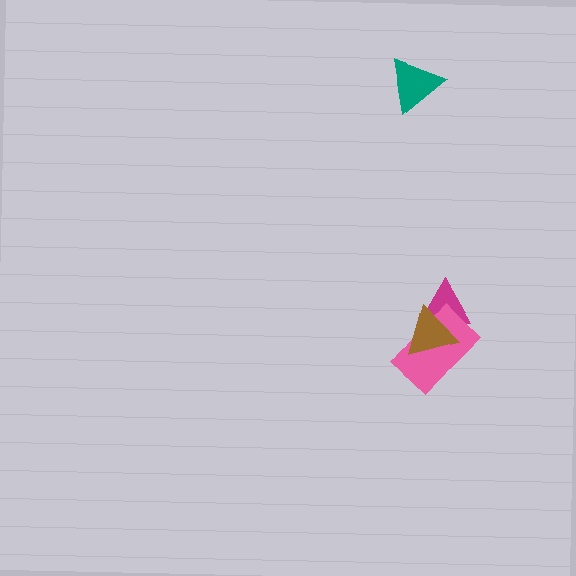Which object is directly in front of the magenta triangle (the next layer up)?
The pink rectangle is directly in front of the magenta triangle.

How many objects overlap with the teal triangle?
0 objects overlap with the teal triangle.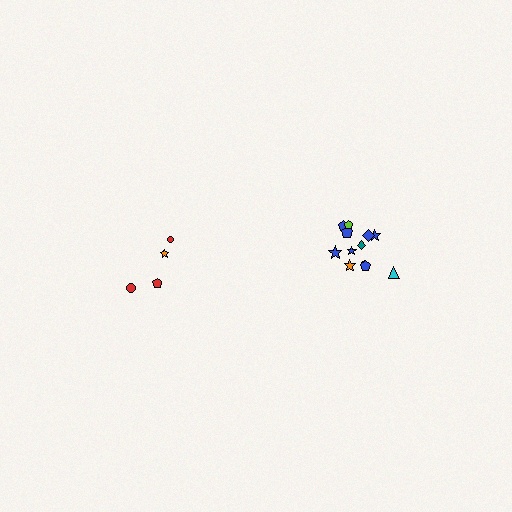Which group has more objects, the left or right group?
The right group.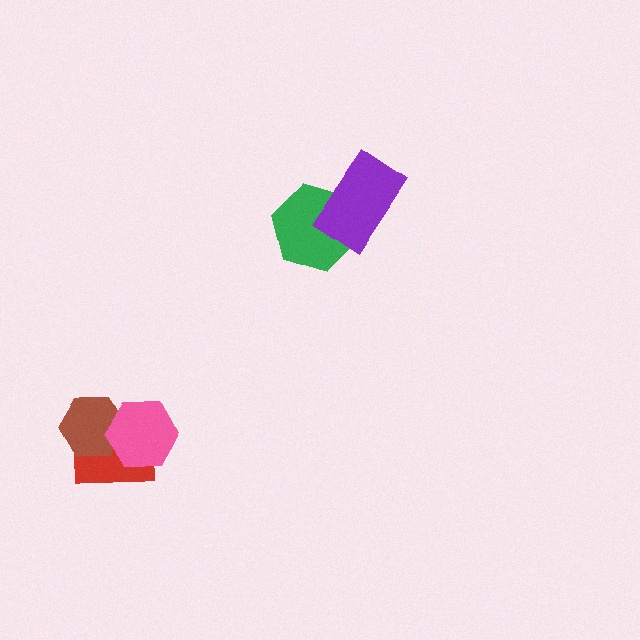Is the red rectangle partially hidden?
Yes, it is partially covered by another shape.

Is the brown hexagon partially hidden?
Yes, it is partially covered by another shape.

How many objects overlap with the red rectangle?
2 objects overlap with the red rectangle.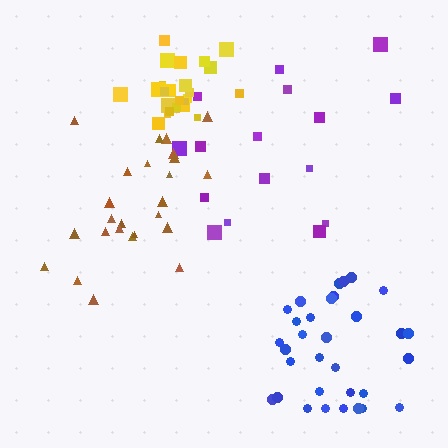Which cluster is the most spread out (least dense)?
Purple.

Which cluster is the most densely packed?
Yellow.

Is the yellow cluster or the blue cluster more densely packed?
Yellow.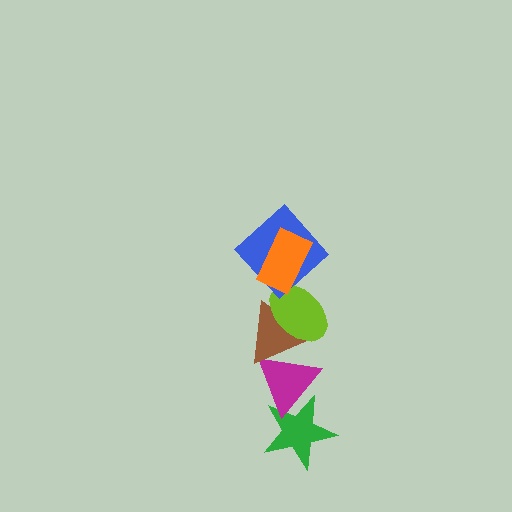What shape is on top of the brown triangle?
The lime ellipse is on top of the brown triangle.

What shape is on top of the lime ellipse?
The blue diamond is on top of the lime ellipse.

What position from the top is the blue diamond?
The blue diamond is 2nd from the top.